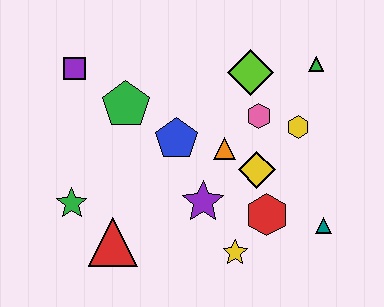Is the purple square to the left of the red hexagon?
Yes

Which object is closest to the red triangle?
The green star is closest to the red triangle.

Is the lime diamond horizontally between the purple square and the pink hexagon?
Yes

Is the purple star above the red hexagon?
Yes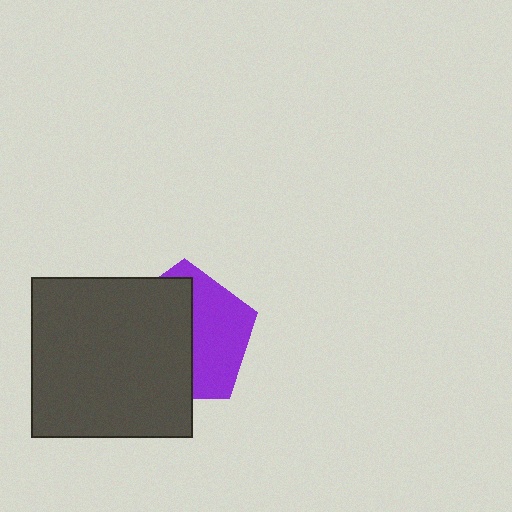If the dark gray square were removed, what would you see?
You would see the complete purple pentagon.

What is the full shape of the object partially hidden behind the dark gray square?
The partially hidden object is a purple pentagon.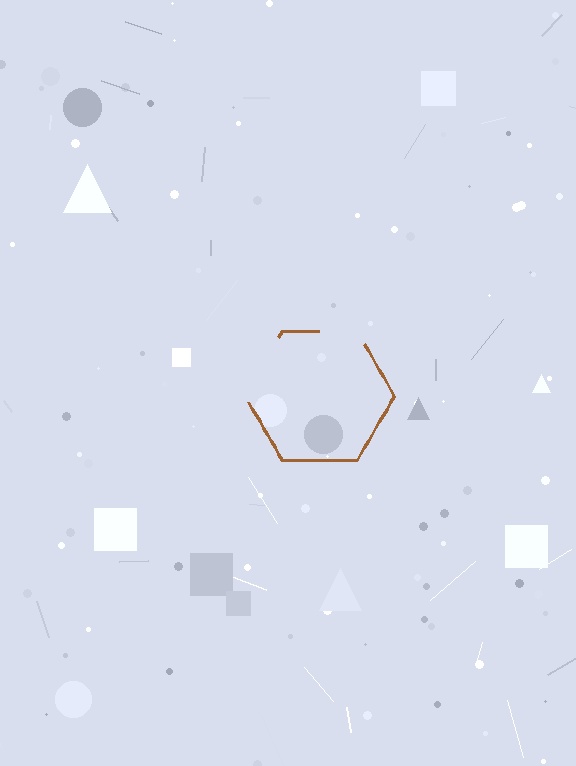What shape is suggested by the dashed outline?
The dashed outline suggests a hexagon.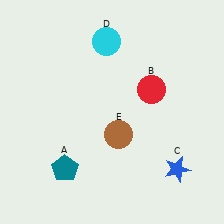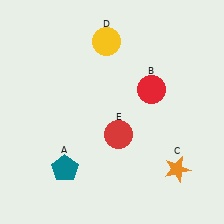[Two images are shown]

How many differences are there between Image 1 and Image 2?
There are 3 differences between the two images.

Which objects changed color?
C changed from blue to orange. D changed from cyan to yellow. E changed from brown to red.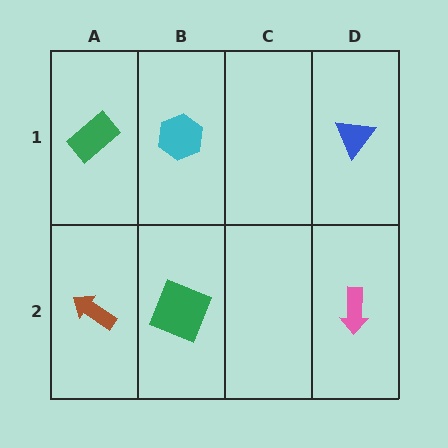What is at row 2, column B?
A green square.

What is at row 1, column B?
A cyan hexagon.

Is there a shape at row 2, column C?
No, that cell is empty.